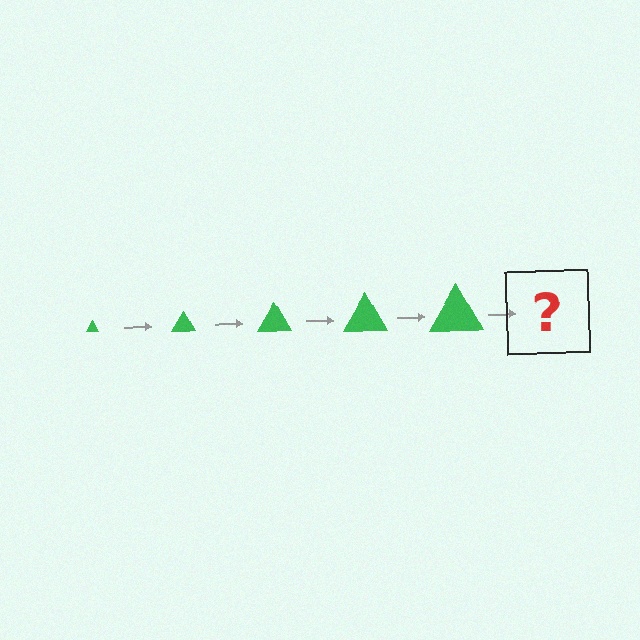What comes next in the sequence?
The next element should be a green triangle, larger than the previous one.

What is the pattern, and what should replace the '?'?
The pattern is that the triangle gets progressively larger each step. The '?' should be a green triangle, larger than the previous one.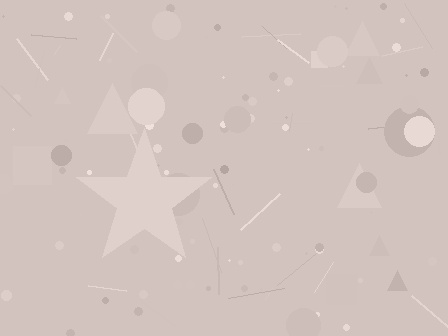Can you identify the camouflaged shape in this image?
The camouflaged shape is a star.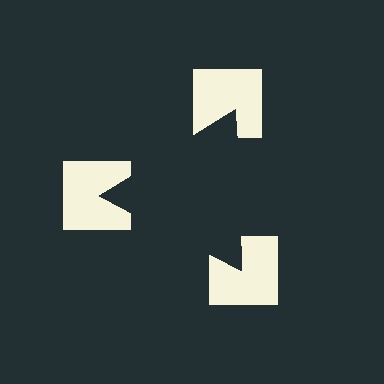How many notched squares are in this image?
There are 3 — one at each vertex of the illusory triangle.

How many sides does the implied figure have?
3 sides.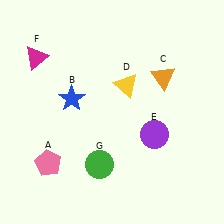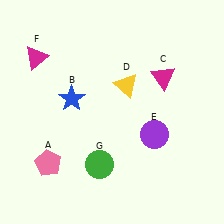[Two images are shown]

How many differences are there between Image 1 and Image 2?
There is 1 difference between the two images.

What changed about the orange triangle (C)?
In Image 1, C is orange. In Image 2, it changed to magenta.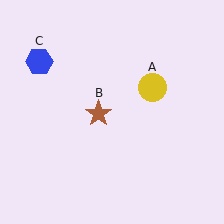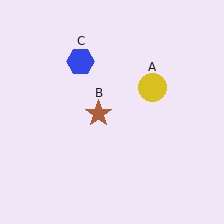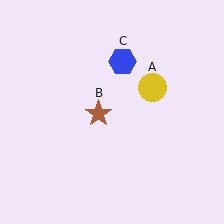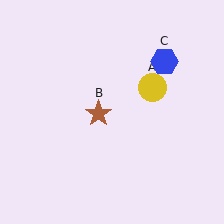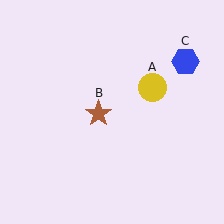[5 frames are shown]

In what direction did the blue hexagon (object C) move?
The blue hexagon (object C) moved right.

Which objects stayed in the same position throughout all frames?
Yellow circle (object A) and brown star (object B) remained stationary.